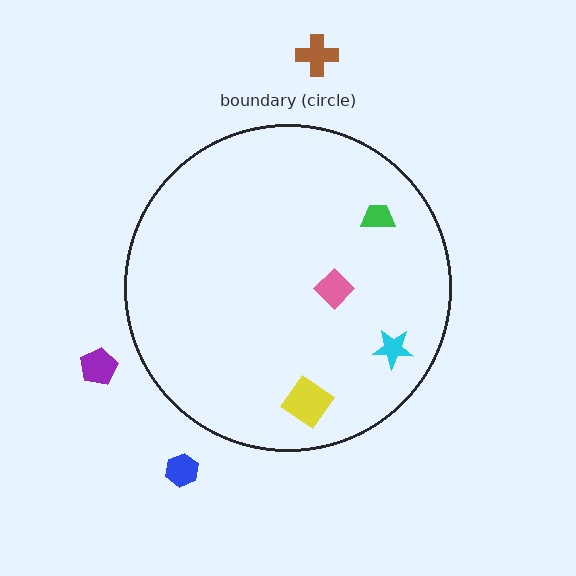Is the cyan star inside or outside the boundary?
Inside.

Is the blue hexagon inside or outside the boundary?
Outside.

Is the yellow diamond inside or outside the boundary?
Inside.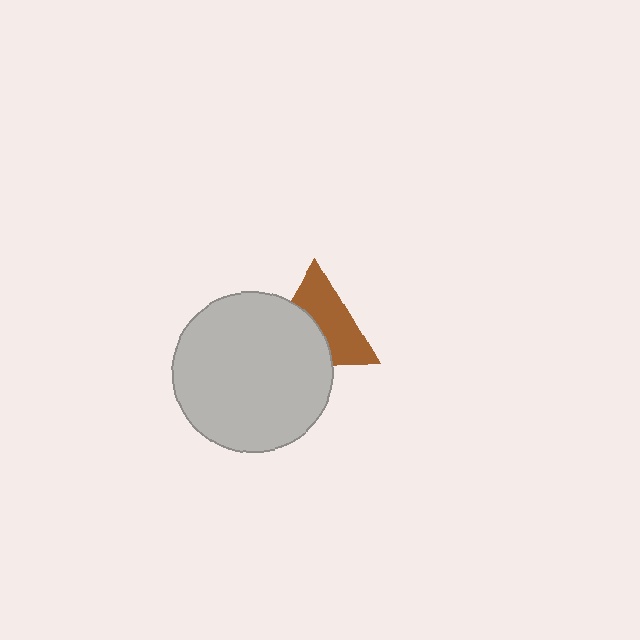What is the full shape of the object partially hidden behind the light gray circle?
The partially hidden object is a brown triangle.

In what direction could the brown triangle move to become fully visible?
The brown triangle could move toward the upper-right. That would shift it out from behind the light gray circle entirely.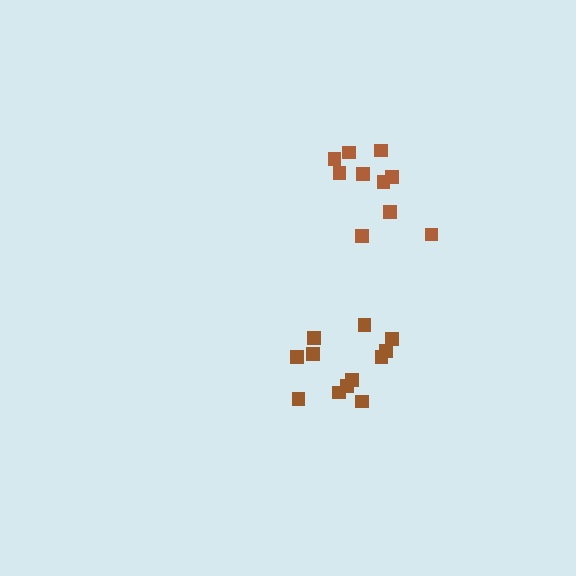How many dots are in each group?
Group 1: 12 dots, Group 2: 10 dots (22 total).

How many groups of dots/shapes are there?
There are 2 groups.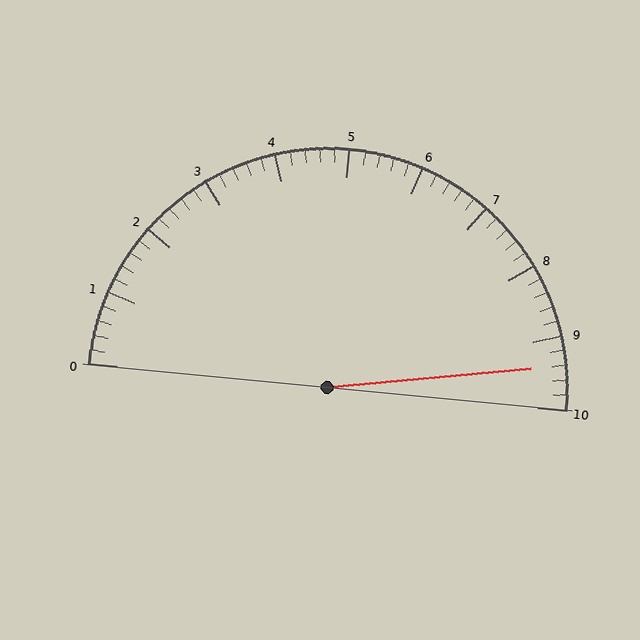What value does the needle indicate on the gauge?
The needle indicates approximately 9.4.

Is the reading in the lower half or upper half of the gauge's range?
The reading is in the upper half of the range (0 to 10).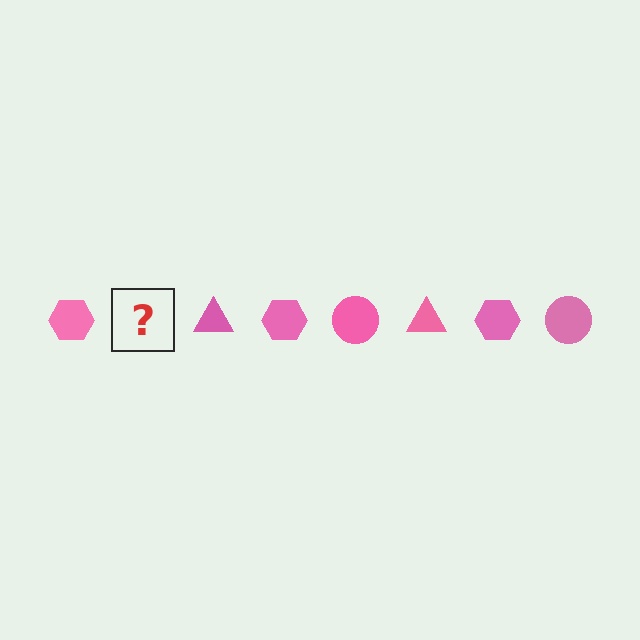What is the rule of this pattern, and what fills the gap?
The rule is that the pattern cycles through hexagon, circle, triangle shapes in pink. The gap should be filled with a pink circle.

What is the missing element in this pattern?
The missing element is a pink circle.